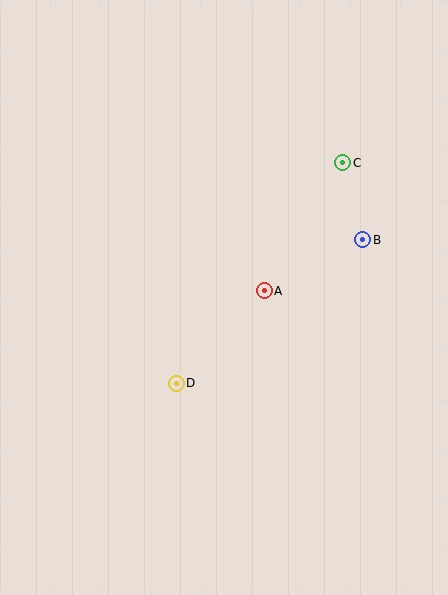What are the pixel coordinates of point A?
Point A is at (264, 291).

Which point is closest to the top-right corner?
Point C is closest to the top-right corner.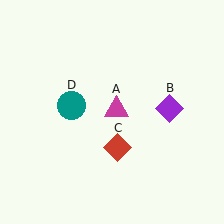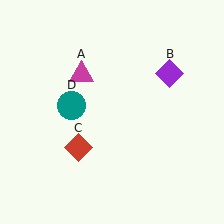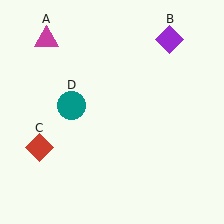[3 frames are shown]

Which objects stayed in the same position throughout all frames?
Teal circle (object D) remained stationary.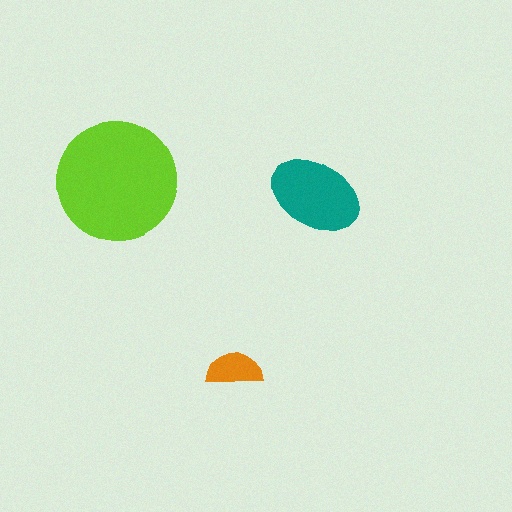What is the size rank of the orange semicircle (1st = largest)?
3rd.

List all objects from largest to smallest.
The lime circle, the teal ellipse, the orange semicircle.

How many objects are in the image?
There are 3 objects in the image.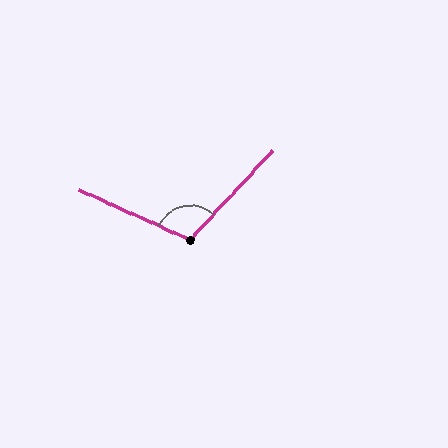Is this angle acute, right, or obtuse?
It is obtuse.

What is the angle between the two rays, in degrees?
Approximately 108 degrees.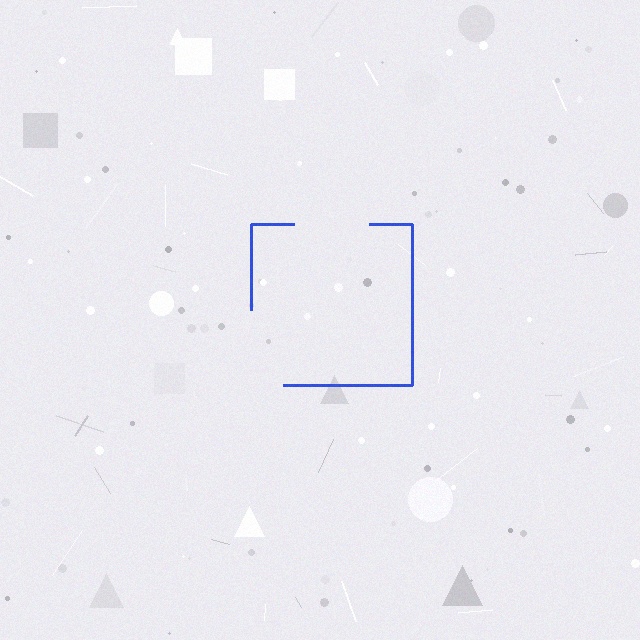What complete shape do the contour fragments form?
The contour fragments form a square.